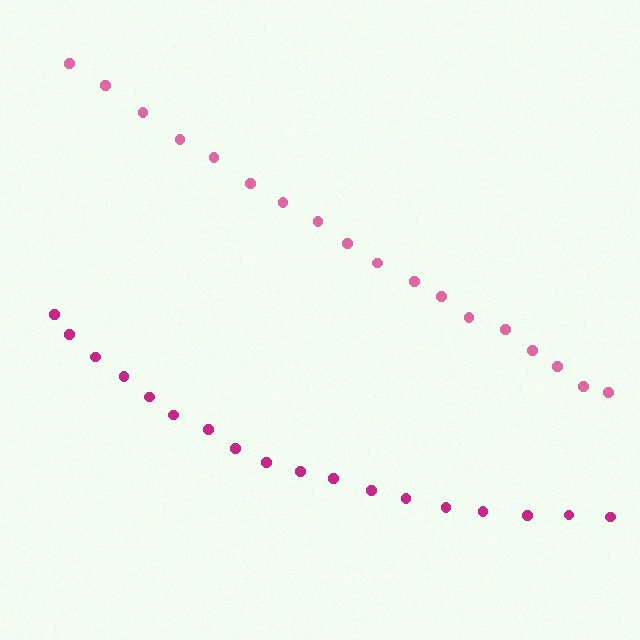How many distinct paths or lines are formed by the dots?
There are 2 distinct paths.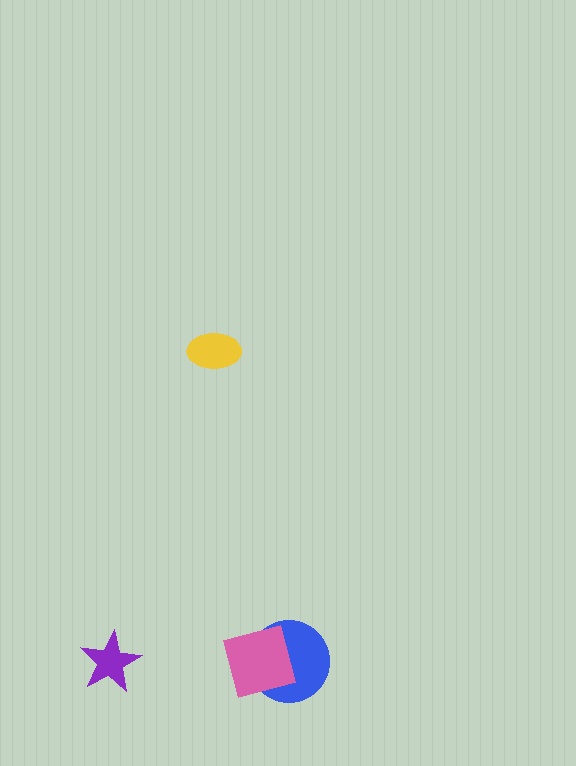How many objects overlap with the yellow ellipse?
0 objects overlap with the yellow ellipse.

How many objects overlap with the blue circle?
1 object overlaps with the blue circle.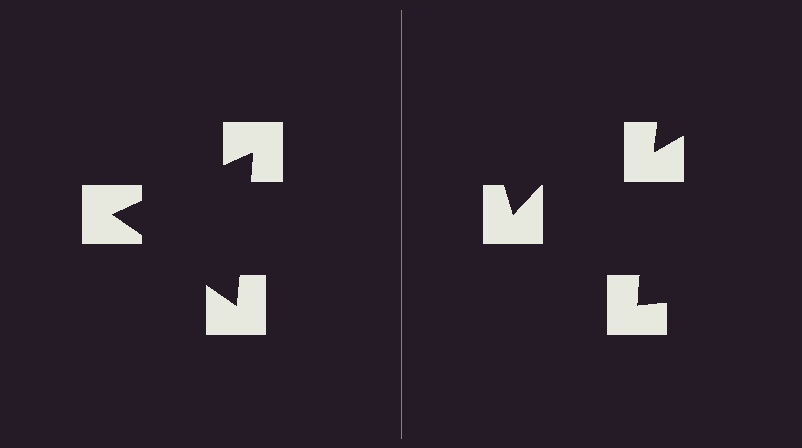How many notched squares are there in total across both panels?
6 — 3 on each side.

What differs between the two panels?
The notched squares are positioned identically on both sides; only the wedge orientations differ. On the left they align to a triangle; on the right they are misaligned.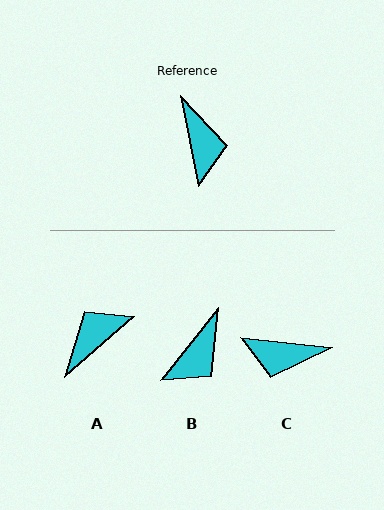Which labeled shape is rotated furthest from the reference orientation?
A, about 120 degrees away.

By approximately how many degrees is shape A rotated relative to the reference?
Approximately 120 degrees counter-clockwise.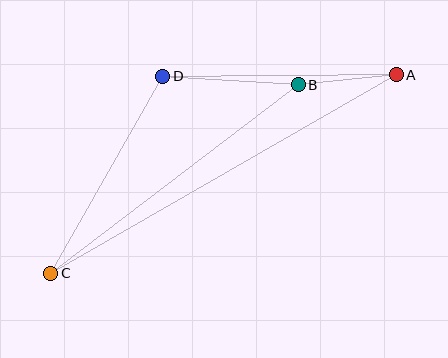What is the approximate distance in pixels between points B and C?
The distance between B and C is approximately 311 pixels.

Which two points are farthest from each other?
Points A and C are farthest from each other.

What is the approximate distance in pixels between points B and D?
The distance between B and D is approximately 136 pixels.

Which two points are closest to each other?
Points A and B are closest to each other.